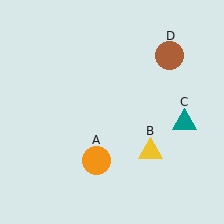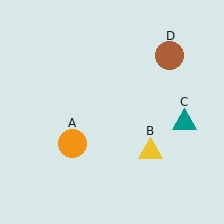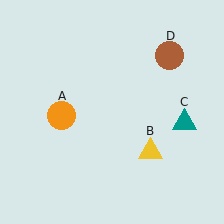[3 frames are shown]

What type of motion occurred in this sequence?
The orange circle (object A) rotated clockwise around the center of the scene.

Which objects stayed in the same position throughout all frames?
Yellow triangle (object B) and teal triangle (object C) and brown circle (object D) remained stationary.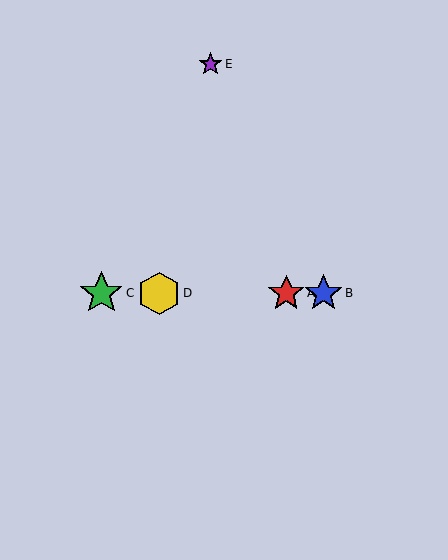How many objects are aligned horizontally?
4 objects (A, B, C, D) are aligned horizontally.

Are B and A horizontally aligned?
Yes, both are at y≈293.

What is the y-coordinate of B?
Object B is at y≈293.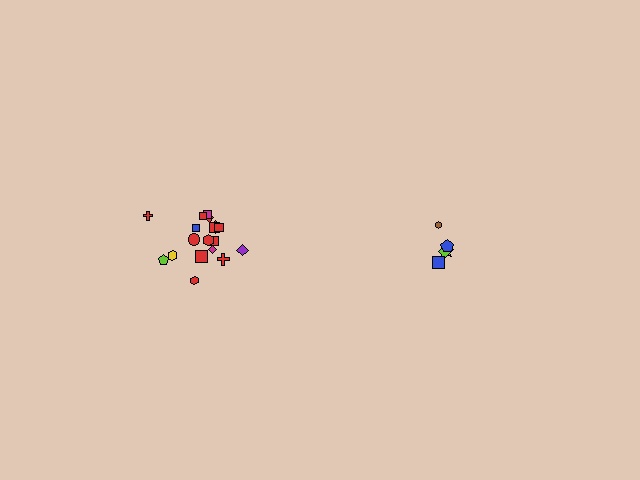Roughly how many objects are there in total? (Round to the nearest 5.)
Roughly 25 objects in total.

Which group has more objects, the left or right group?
The left group.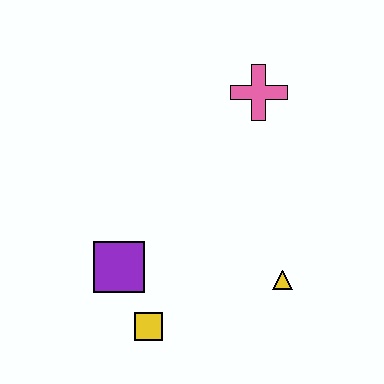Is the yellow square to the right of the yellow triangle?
No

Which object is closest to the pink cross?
The yellow triangle is closest to the pink cross.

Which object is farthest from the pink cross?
The yellow square is farthest from the pink cross.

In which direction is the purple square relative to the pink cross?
The purple square is below the pink cross.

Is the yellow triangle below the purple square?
Yes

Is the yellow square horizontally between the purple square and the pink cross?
Yes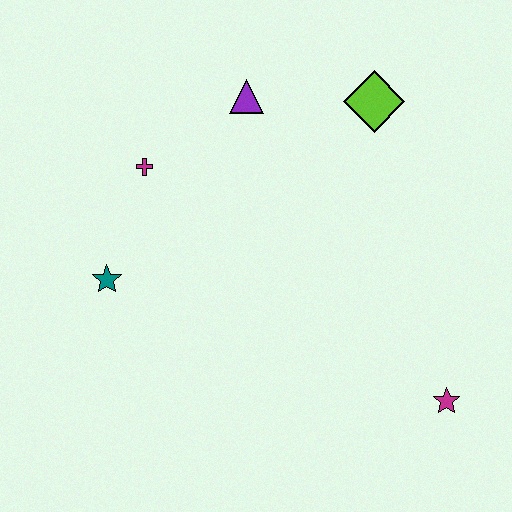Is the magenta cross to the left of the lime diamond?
Yes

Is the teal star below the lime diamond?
Yes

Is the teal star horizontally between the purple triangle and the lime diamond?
No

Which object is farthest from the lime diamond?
The teal star is farthest from the lime diamond.